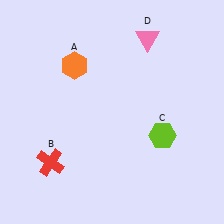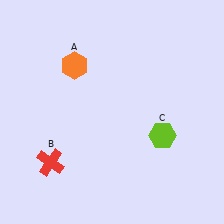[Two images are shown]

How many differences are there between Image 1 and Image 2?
There is 1 difference between the two images.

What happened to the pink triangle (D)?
The pink triangle (D) was removed in Image 2. It was in the top-right area of Image 1.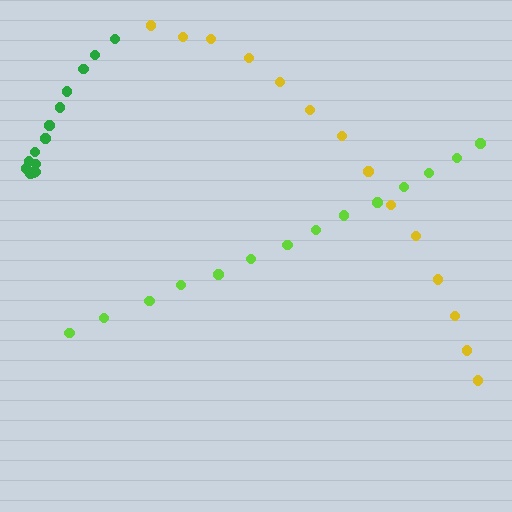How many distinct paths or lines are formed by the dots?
There are 3 distinct paths.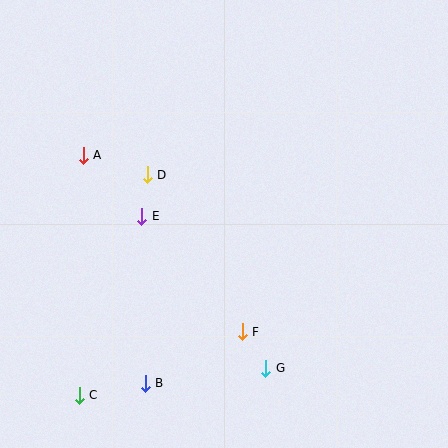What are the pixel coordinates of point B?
Point B is at (145, 383).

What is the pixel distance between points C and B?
The distance between C and B is 67 pixels.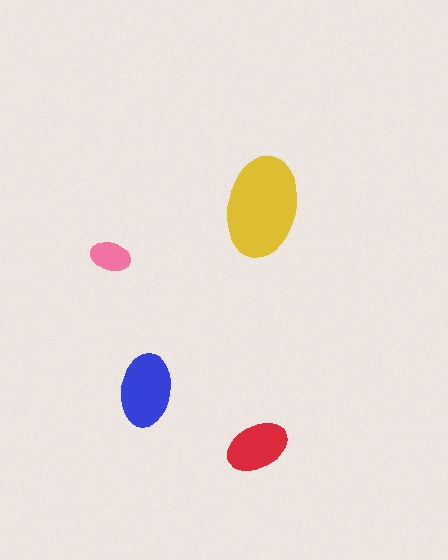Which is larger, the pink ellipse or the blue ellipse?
The blue one.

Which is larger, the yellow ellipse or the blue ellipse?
The yellow one.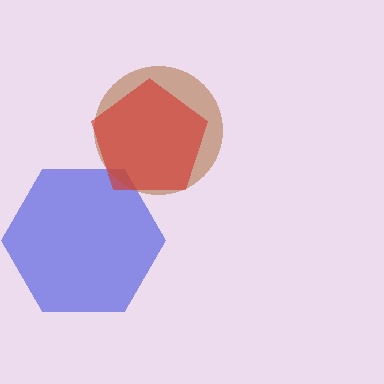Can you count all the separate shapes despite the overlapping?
Yes, there are 3 separate shapes.